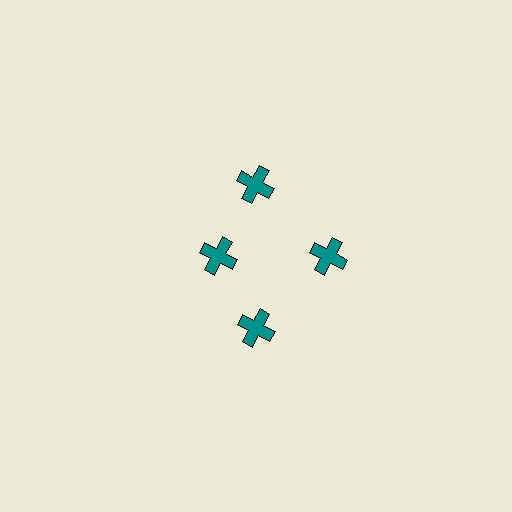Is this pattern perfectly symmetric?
No. The 4 teal crosses are arranged in a ring, but one element near the 9 o'clock position is pulled inward toward the center, breaking the 4-fold rotational symmetry.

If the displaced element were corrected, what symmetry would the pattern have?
It would have 4-fold rotational symmetry — the pattern would map onto itself every 90 degrees.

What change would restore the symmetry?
The symmetry would be restored by moving it outward, back onto the ring so that all 4 crosses sit at equal angles and equal distance from the center.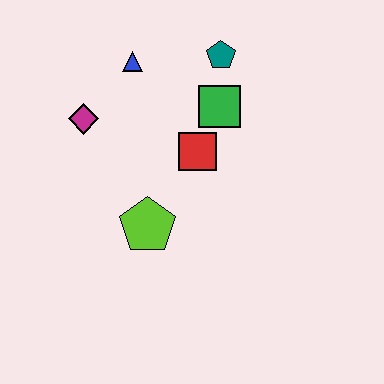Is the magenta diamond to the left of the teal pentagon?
Yes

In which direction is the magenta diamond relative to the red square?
The magenta diamond is to the left of the red square.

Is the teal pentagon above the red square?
Yes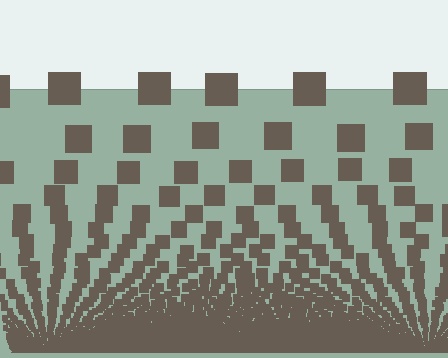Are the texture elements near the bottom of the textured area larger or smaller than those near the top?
Smaller. The gradient is inverted — elements near the bottom are smaller and denser.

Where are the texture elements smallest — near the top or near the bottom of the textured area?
Near the bottom.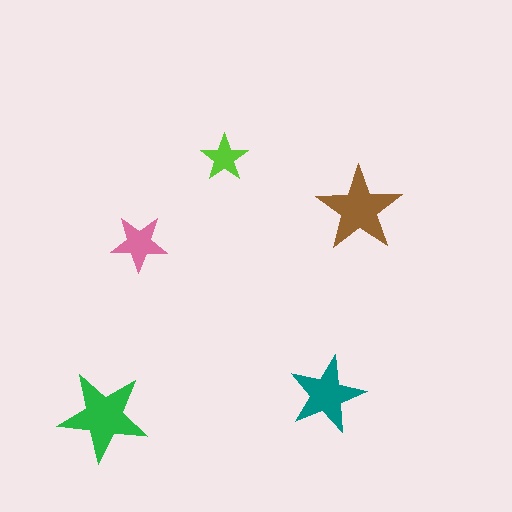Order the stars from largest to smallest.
the green one, the brown one, the teal one, the pink one, the lime one.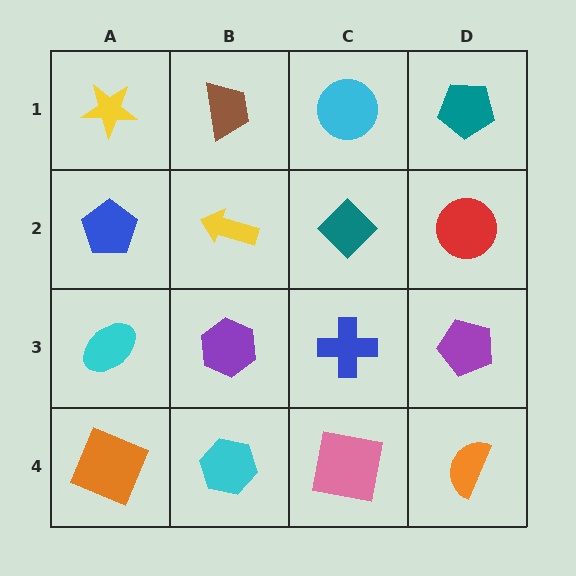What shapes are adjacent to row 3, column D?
A red circle (row 2, column D), an orange semicircle (row 4, column D), a blue cross (row 3, column C).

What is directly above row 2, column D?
A teal pentagon.